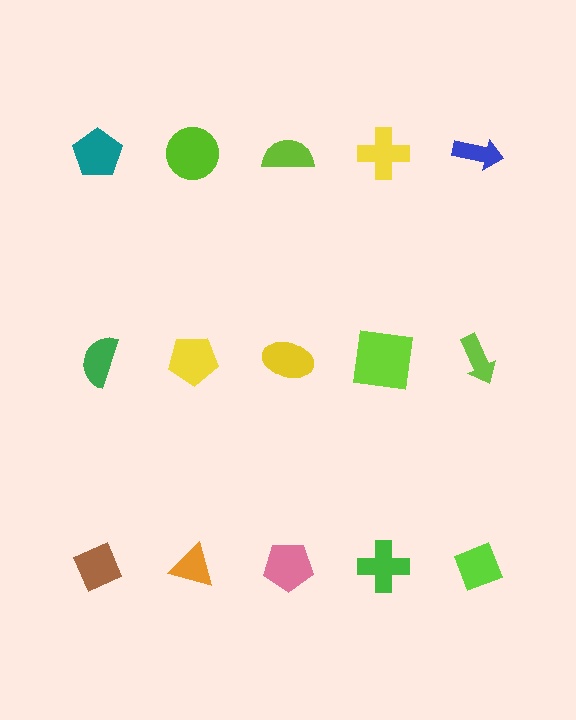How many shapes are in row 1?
5 shapes.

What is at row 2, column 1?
A green semicircle.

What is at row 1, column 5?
A blue arrow.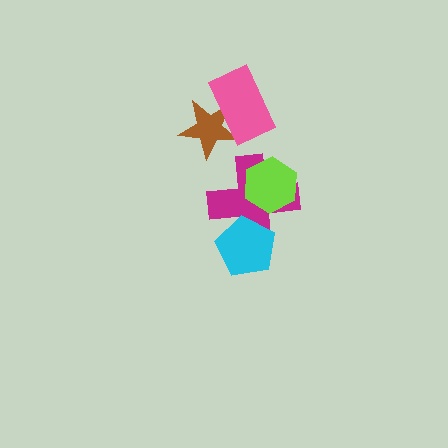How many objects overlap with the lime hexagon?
1 object overlaps with the lime hexagon.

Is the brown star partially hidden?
Yes, it is partially covered by another shape.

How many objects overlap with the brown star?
1 object overlaps with the brown star.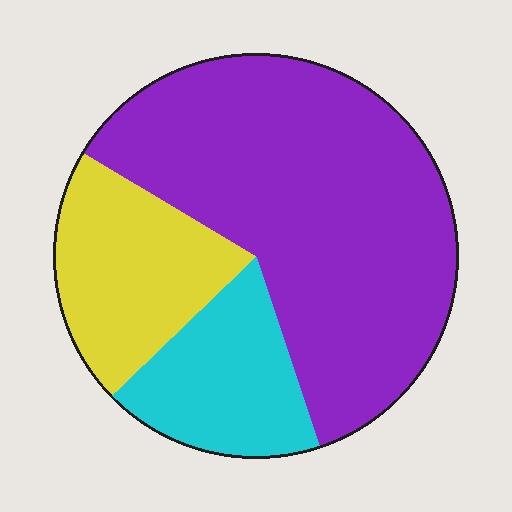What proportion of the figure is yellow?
Yellow takes up about one fifth (1/5) of the figure.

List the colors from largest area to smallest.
From largest to smallest: purple, yellow, cyan.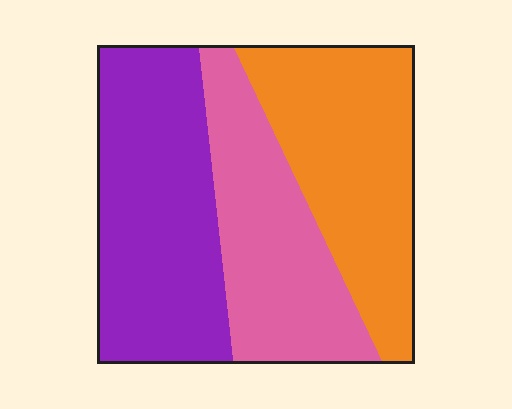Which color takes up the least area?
Pink, at roughly 30%.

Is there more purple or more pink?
Purple.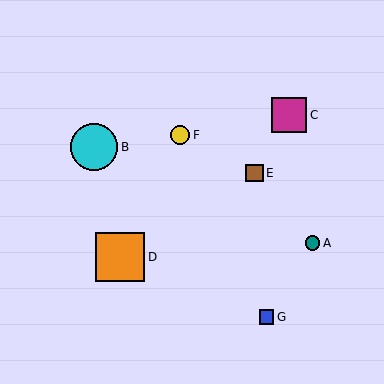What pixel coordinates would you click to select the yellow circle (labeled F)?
Click at (180, 135) to select the yellow circle F.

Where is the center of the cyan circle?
The center of the cyan circle is at (94, 147).